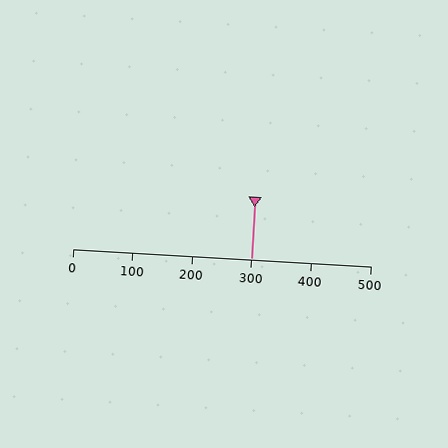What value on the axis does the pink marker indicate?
The marker indicates approximately 300.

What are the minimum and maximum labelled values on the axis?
The axis runs from 0 to 500.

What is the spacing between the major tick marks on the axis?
The major ticks are spaced 100 apart.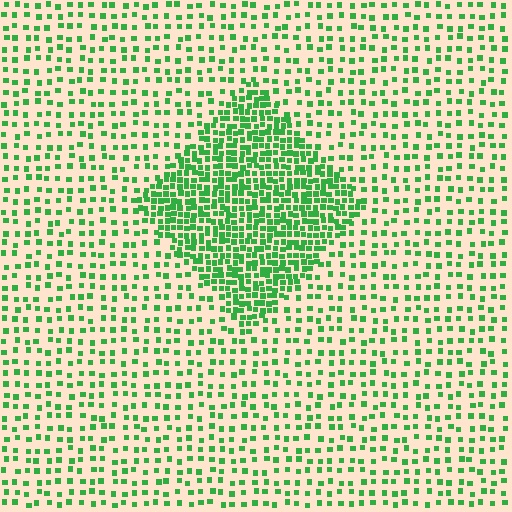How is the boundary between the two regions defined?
The boundary is defined by a change in element density (approximately 2.5x ratio). All elements are the same color, size, and shape.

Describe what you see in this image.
The image contains small green elements arranged at two different densities. A diamond-shaped region is visible where the elements are more densely packed than the surrounding area.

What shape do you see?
I see a diamond.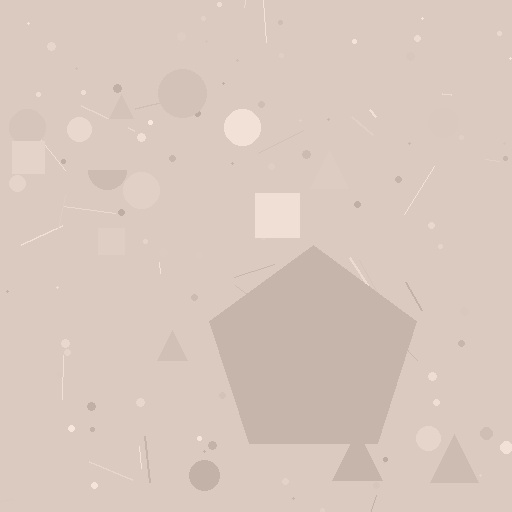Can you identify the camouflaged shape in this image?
The camouflaged shape is a pentagon.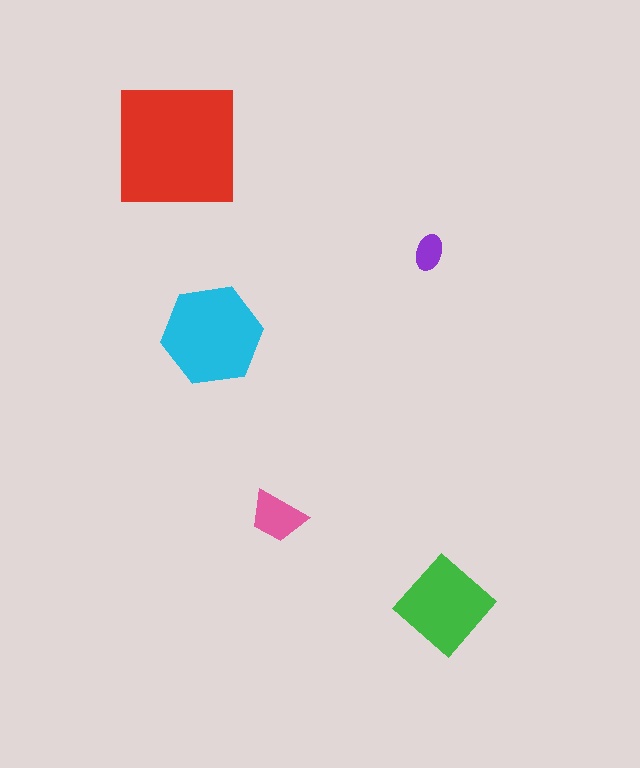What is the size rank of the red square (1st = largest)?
1st.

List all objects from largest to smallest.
The red square, the cyan hexagon, the green diamond, the pink trapezoid, the purple ellipse.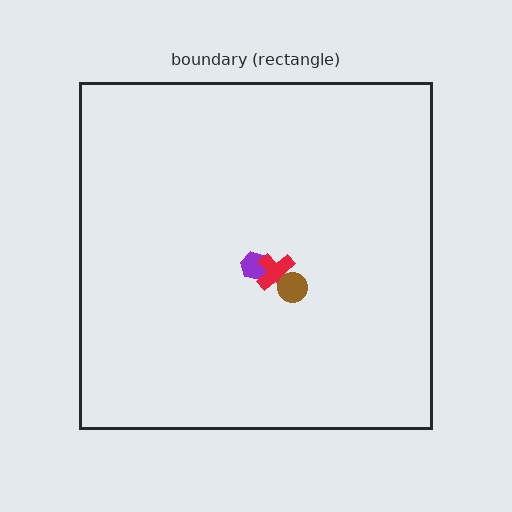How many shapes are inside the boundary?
3 inside, 0 outside.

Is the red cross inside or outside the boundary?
Inside.